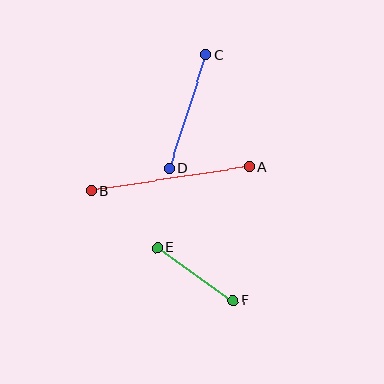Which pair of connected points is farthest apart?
Points A and B are farthest apart.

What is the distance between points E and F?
The distance is approximately 93 pixels.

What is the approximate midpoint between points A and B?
The midpoint is at approximately (170, 179) pixels.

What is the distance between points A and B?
The distance is approximately 160 pixels.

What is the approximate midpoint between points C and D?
The midpoint is at approximately (187, 112) pixels.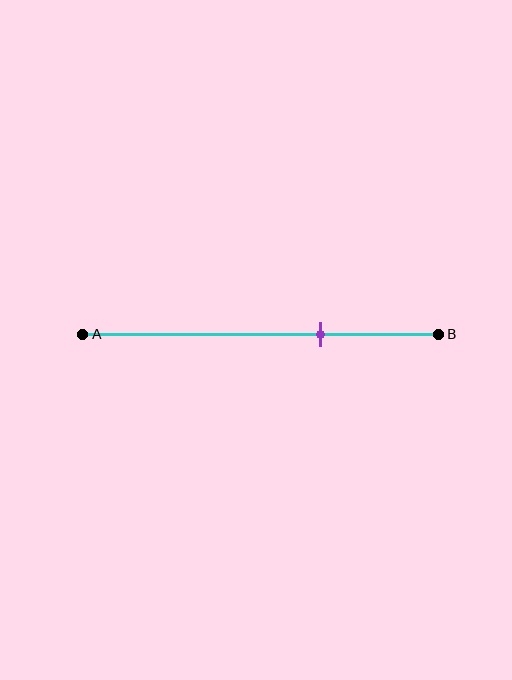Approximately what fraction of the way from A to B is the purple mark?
The purple mark is approximately 65% of the way from A to B.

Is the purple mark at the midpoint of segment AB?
No, the mark is at about 65% from A, not at the 50% midpoint.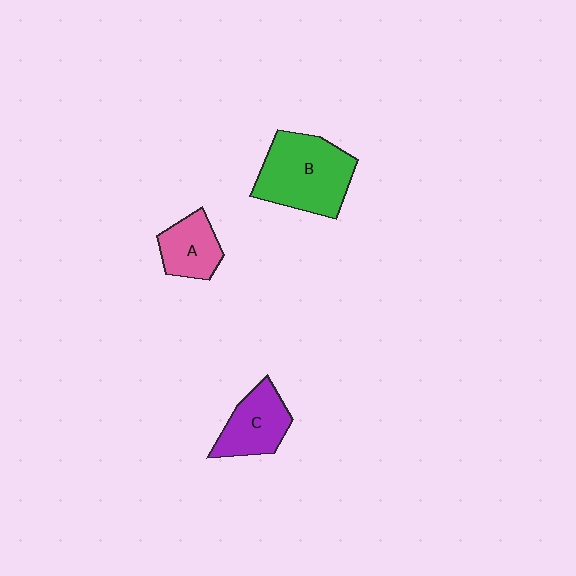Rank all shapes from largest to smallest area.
From largest to smallest: B (green), C (purple), A (pink).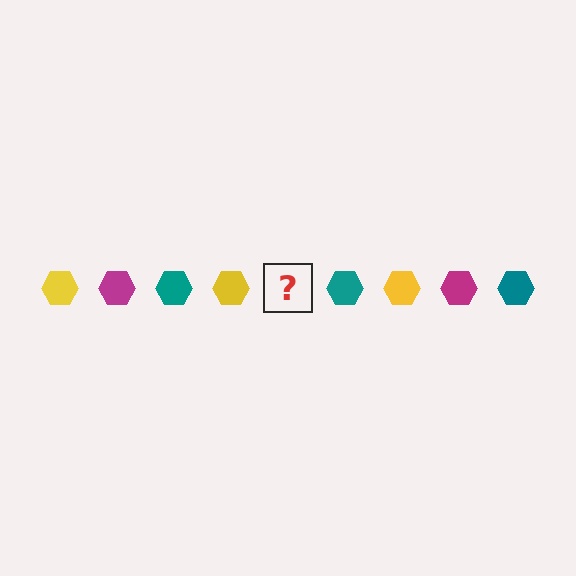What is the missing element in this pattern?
The missing element is a magenta hexagon.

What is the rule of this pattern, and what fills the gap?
The rule is that the pattern cycles through yellow, magenta, teal hexagons. The gap should be filled with a magenta hexagon.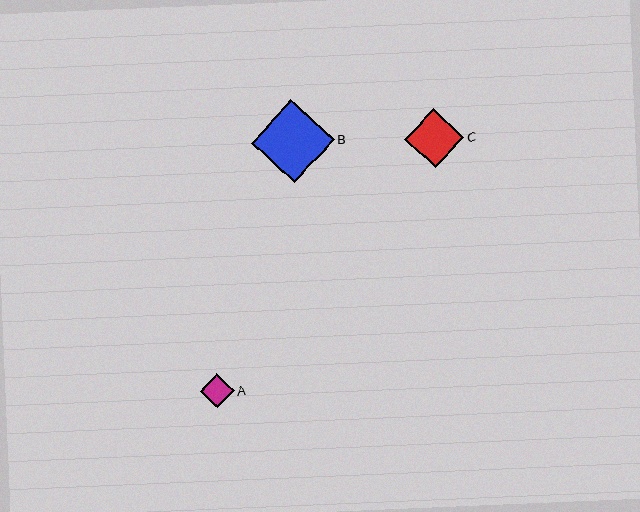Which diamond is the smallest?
Diamond A is the smallest with a size of approximately 34 pixels.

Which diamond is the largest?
Diamond B is the largest with a size of approximately 83 pixels.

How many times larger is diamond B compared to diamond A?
Diamond B is approximately 2.4 times the size of diamond A.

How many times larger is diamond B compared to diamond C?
Diamond B is approximately 1.4 times the size of diamond C.